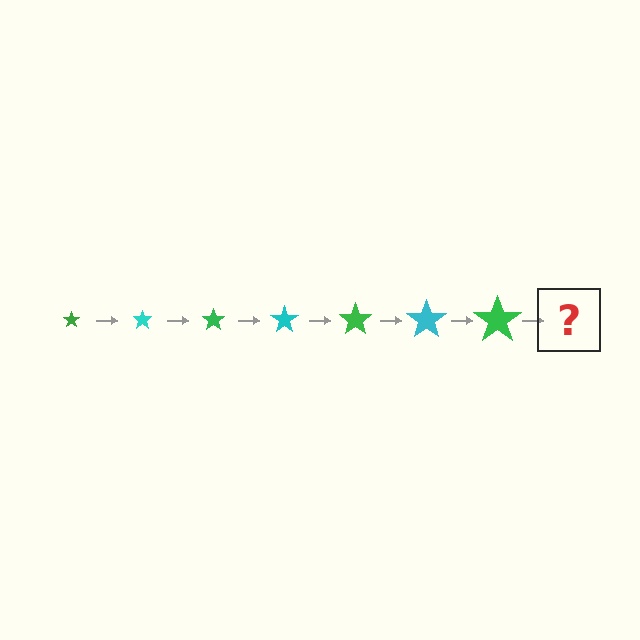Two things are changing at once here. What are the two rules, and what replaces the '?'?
The two rules are that the star grows larger each step and the color cycles through green and cyan. The '?' should be a cyan star, larger than the previous one.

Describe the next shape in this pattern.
It should be a cyan star, larger than the previous one.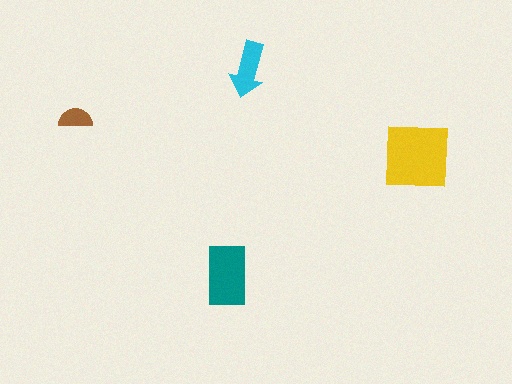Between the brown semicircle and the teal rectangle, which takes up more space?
The teal rectangle.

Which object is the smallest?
The brown semicircle.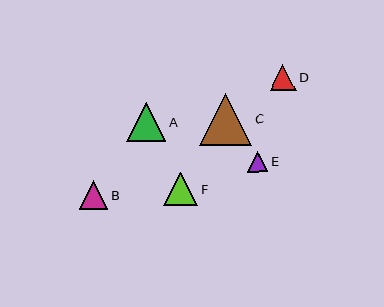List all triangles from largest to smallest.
From largest to smallest: C, A, F, B, D, E.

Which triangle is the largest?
Triangle C is the largest with a size of approximately 53 pixels.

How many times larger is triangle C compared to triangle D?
Triangle C is approximately 2.0 times the size of triangle D.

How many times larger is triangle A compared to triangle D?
Triangle A is approximately 1.5 times the size of triangle D.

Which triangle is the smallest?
Triangle E is the smallest with a size of approximately 21 pixels.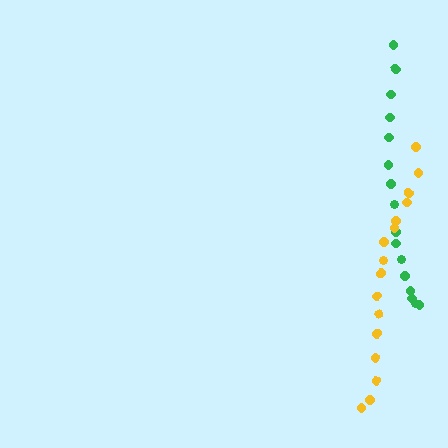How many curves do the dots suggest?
There are 2 distinct paths.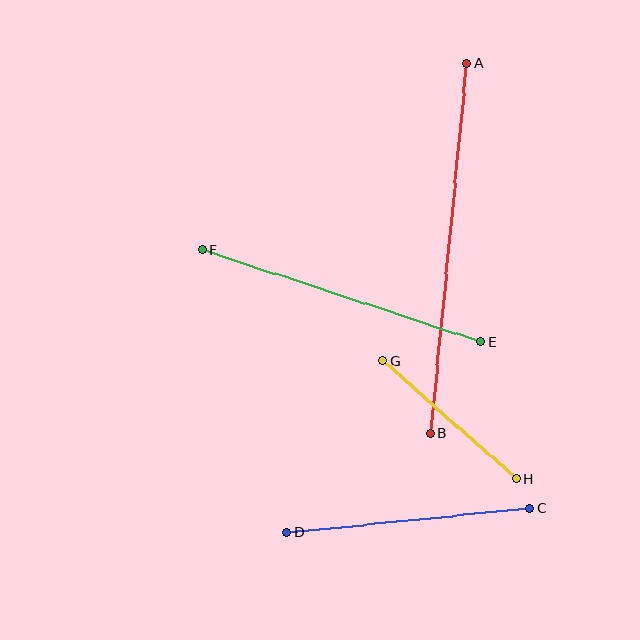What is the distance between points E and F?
The distance is approximately 293 pixels.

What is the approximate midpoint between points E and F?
The midpoint is at approximately (342, 296) pixels.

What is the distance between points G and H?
The distance is approximately 178 pixels.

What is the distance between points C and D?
The distance is approximately 244 pixels.